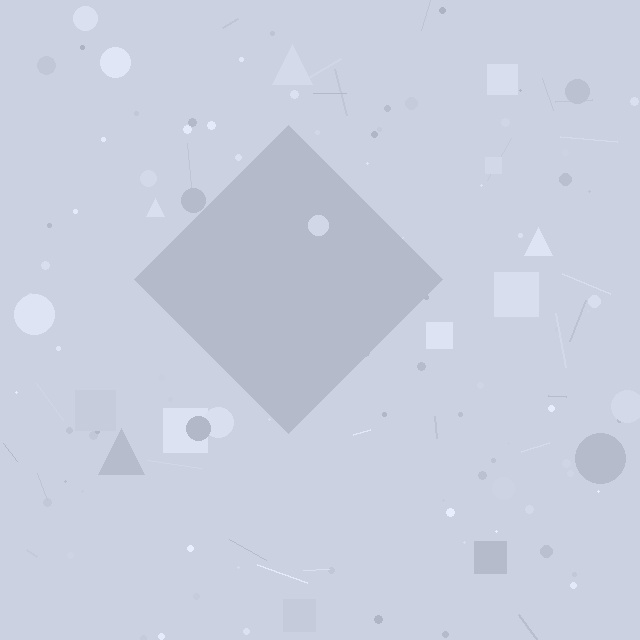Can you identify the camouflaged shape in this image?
The camouflaged shape is a diamond.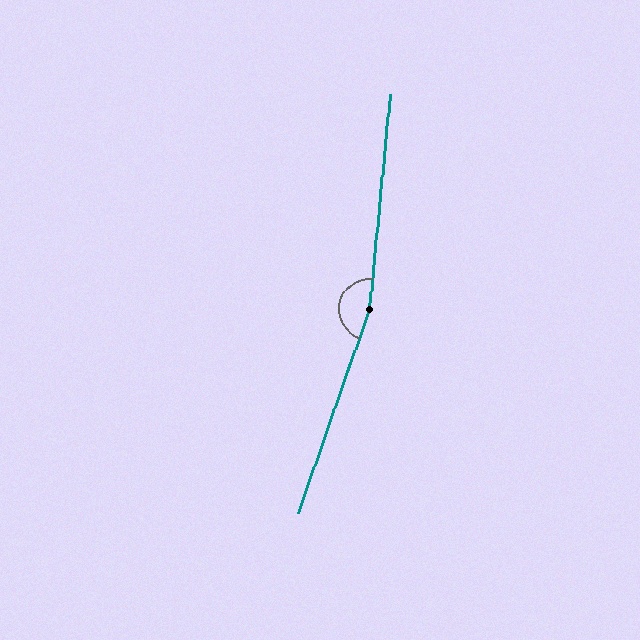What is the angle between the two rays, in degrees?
Approximately 166 degrees.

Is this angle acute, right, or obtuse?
It is obtuse.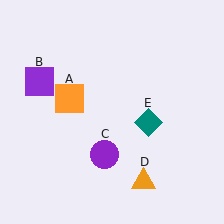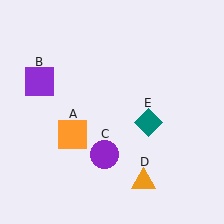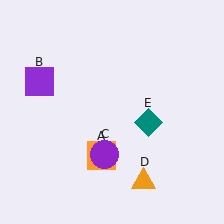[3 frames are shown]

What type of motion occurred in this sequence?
The orange square (object A) rotated counterclockwise around the center of the scene.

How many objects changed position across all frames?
1 object changed position: orange square (object A).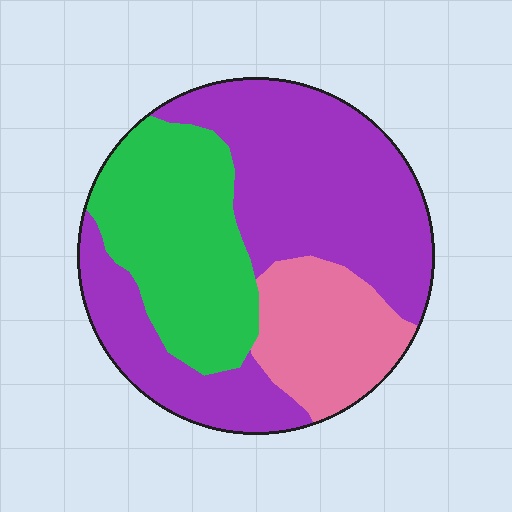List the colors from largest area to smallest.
From largest to smallest: purple, green, pink.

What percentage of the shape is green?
Green covers roughly 30% of the shape.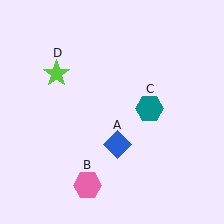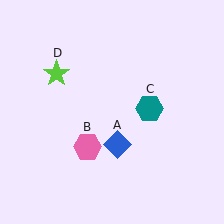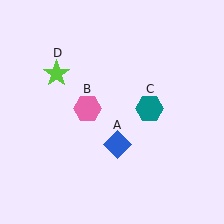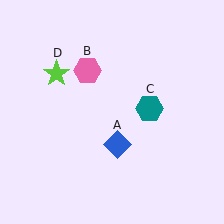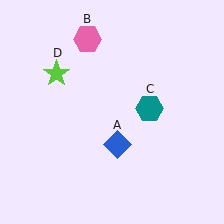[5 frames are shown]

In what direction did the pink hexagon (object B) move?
The pink hexagon (object B) moved up.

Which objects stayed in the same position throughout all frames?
Blue diamond (object A) and teal hexagon (object C) and lime star (object D) remained stationary.